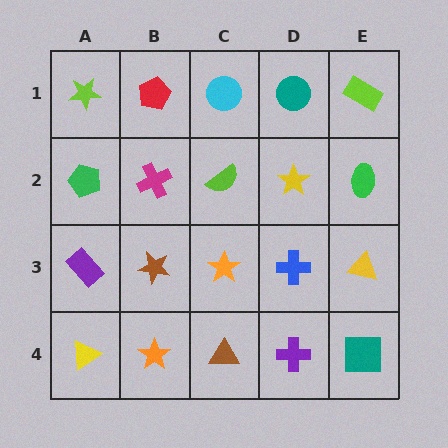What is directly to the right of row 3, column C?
A blue cross.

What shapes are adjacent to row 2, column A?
A lime star (row 1, column A), a purple rectangle (row 3, column A), a magenta cross (row 2, column B).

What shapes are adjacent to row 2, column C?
A cyan circle (row 1, column C), an orange star (row 3, column C), a magenta cross (row 2, column B), a yellow star (row 2, column D).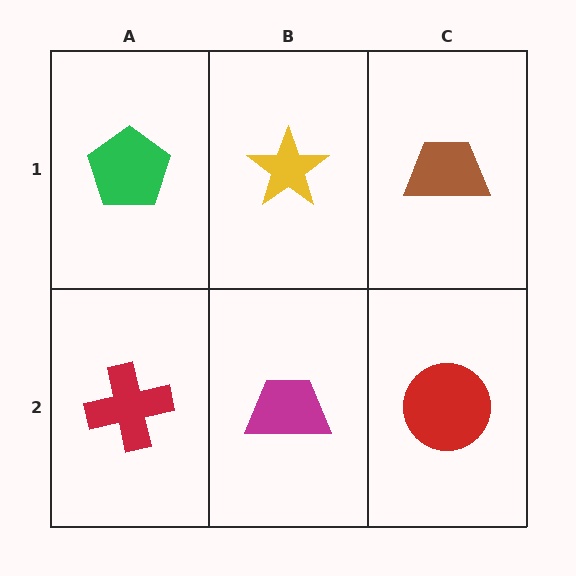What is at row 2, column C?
A red circle.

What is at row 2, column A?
A red cross.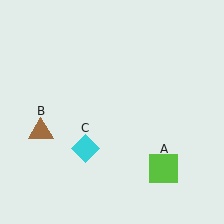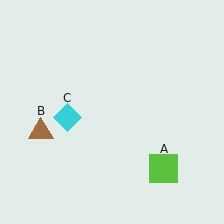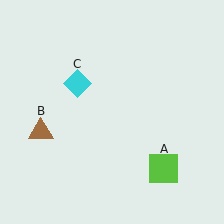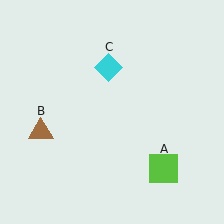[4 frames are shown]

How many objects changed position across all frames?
1 object changed position: cyan diamond (object C).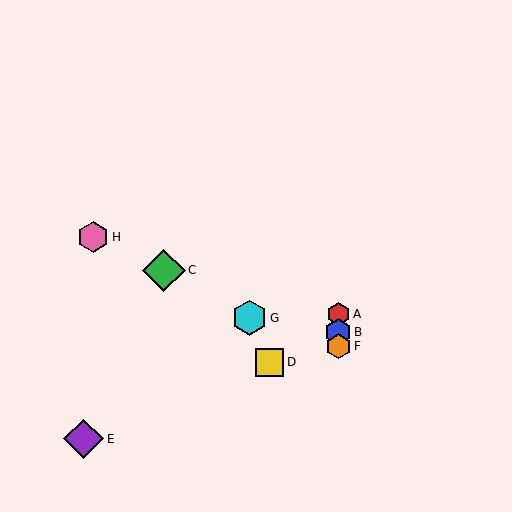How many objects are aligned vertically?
3 objects (A, B, F) are aligned vertically.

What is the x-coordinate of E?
Object E is at x≈83.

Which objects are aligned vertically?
Objects A, B, F are aligned vertically.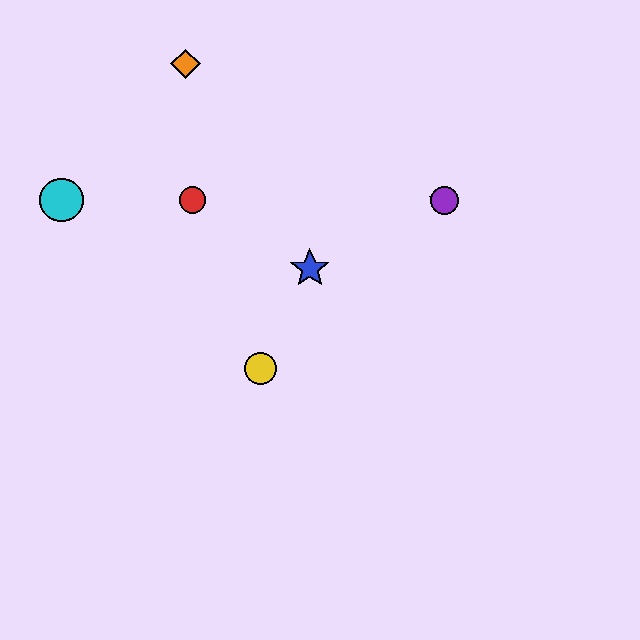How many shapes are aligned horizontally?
4 shapes (the red circle, the green star, the purple circle, the cyan circle) are aligned horizontally.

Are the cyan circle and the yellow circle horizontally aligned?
No, the cyan circle is at y≈200 and the yellow circle is at y≈369.